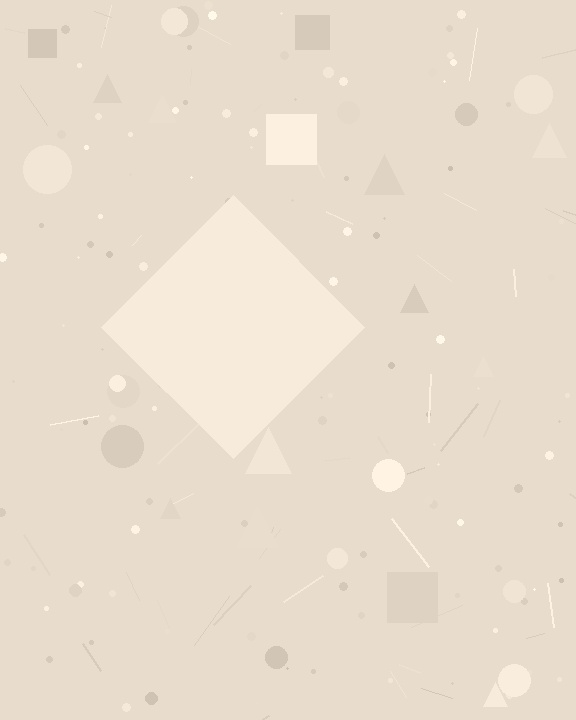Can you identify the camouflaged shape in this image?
The camouflaged shape is a diamond.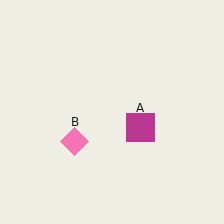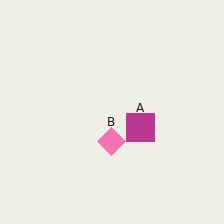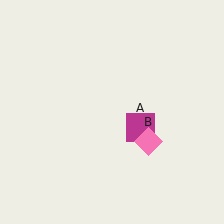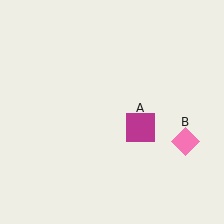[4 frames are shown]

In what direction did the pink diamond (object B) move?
The pink diamond (object B) moved right.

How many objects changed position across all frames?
1 object changed position: pink diamond (object B).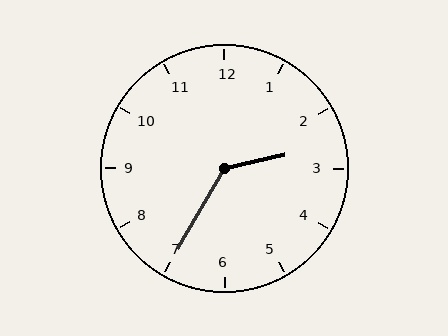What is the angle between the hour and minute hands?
Approximately 132 degrees.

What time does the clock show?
2:35.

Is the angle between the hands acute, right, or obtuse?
It is obtuse.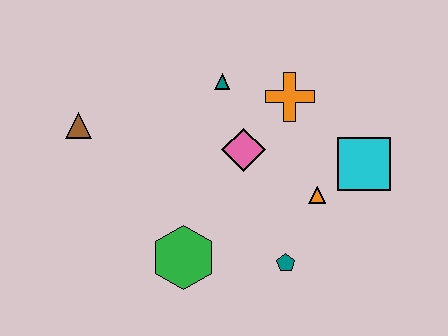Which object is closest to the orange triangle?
The cyan square is closest to the orange triangle.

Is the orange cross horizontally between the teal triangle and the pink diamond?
No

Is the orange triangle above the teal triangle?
No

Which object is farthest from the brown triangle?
The cyan square is farthest from the brown triangle.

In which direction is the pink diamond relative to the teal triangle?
The pink diamond is below the teal triangle.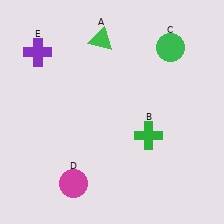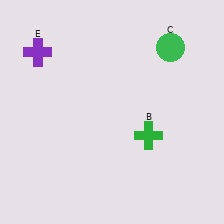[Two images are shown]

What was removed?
The magenta circle (D), the green triangle (A) were removed in Image 2.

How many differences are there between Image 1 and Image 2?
There are 2 differences between the two images.